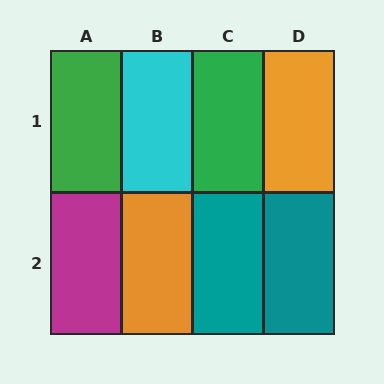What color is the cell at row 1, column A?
Green.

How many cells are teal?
2 cells are teal.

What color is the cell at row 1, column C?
Green.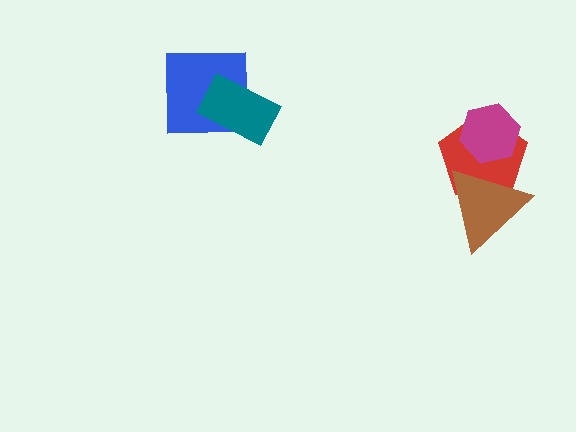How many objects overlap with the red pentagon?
2 objects overlap with the red pentagon.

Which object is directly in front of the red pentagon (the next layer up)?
The magenta hexagon is directly in front of the red pentagon.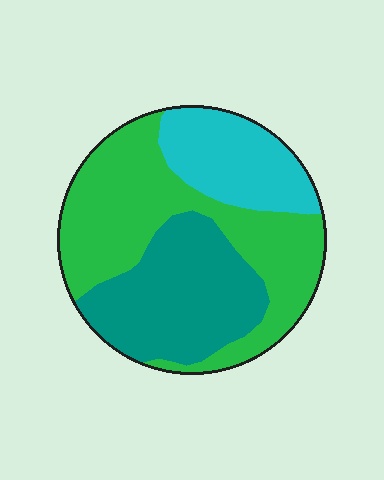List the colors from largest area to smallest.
From largest to smallest: green, teal, cyan.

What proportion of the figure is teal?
Teal takes up about one third (1/3) of the figure.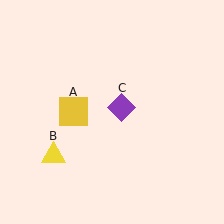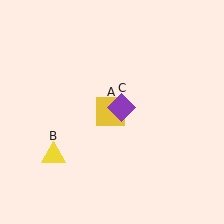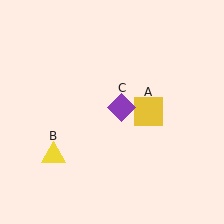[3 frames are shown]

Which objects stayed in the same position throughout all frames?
Yellow triangle (object B) and purple diamond (object C) remained stationary.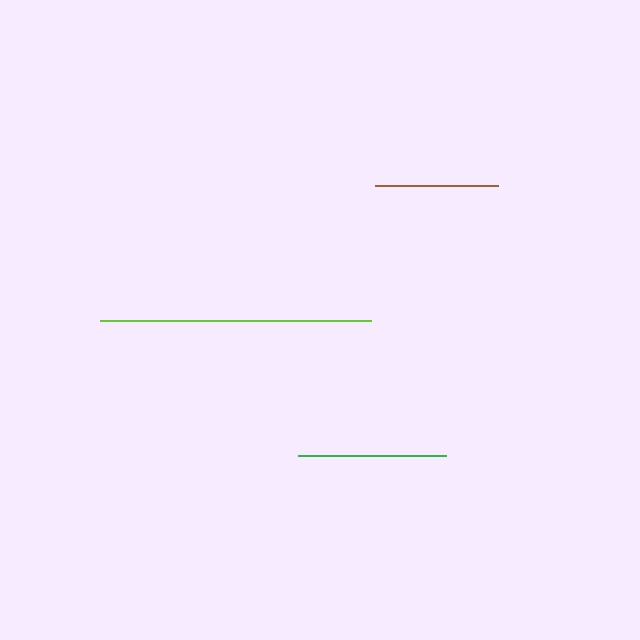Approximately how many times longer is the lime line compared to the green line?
The lime line is approximately 1.8 times the length of the green line.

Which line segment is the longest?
The lime line is the longest at approximately 271 pixels.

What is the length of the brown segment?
The brown segment is approximately 122 pixels long.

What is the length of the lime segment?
The lime segment is approximately 271 pixels long.